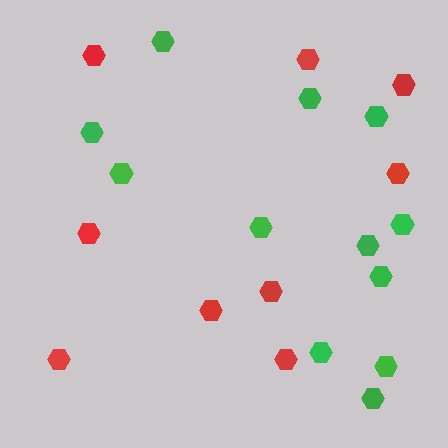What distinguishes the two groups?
There are 2 groups: one group of red hexagons (9) and one group of green hexagons (12).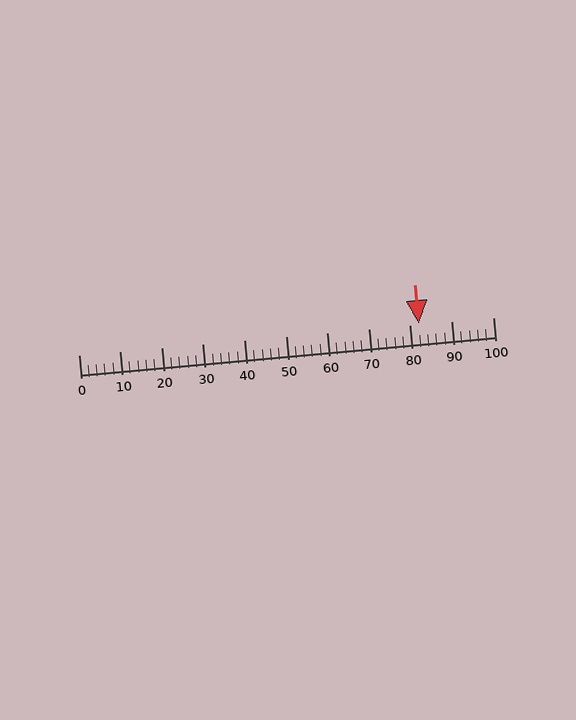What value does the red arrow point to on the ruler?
The red arrow points to approximately 82.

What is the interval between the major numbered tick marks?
The major tick marks are spaced 10 units apart.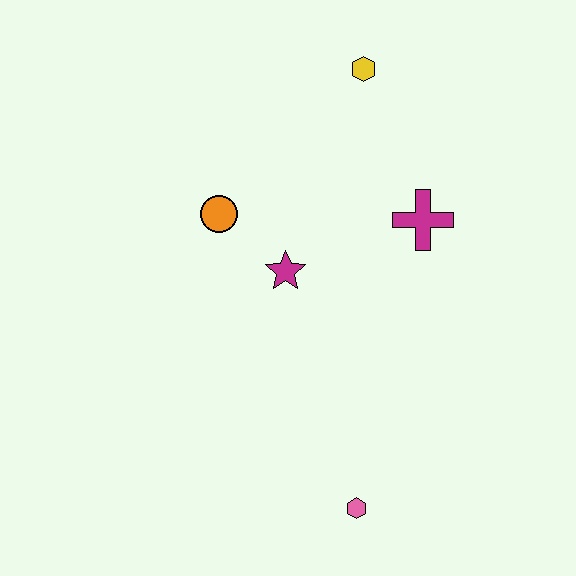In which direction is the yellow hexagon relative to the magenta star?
The yellow hexagon is above the magenta star.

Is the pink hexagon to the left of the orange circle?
No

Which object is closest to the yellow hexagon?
The magenta cross is closest to the yellow hexagon.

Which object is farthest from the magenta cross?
The pink hexagon is farthest from the magenta cross.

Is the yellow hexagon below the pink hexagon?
No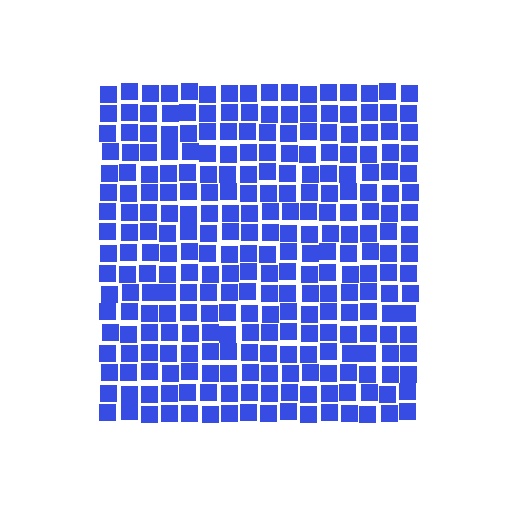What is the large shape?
The large shape is a square.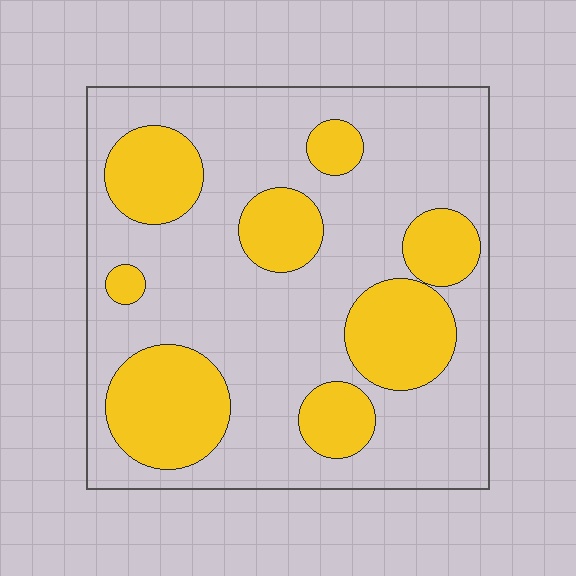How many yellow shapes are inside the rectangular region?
8.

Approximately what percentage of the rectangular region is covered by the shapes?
Approximately 30%.